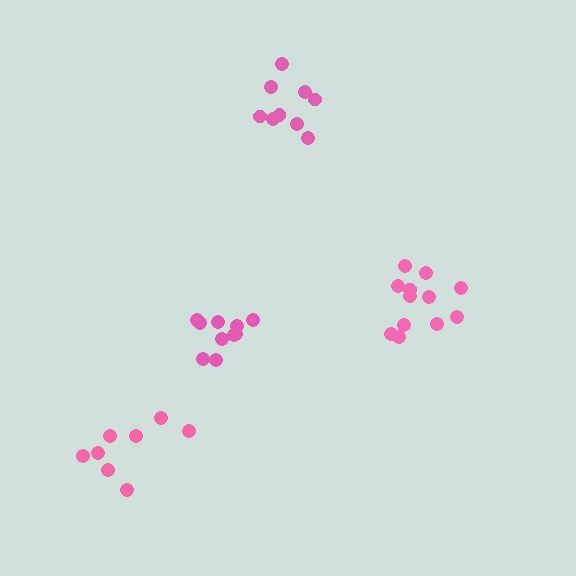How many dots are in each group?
Group 1: 8 dots, Group 2: 12 dots, Group 3: 10 dots, Group 4: 9 dots (39 total).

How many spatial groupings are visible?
There are 4 spatial groupings.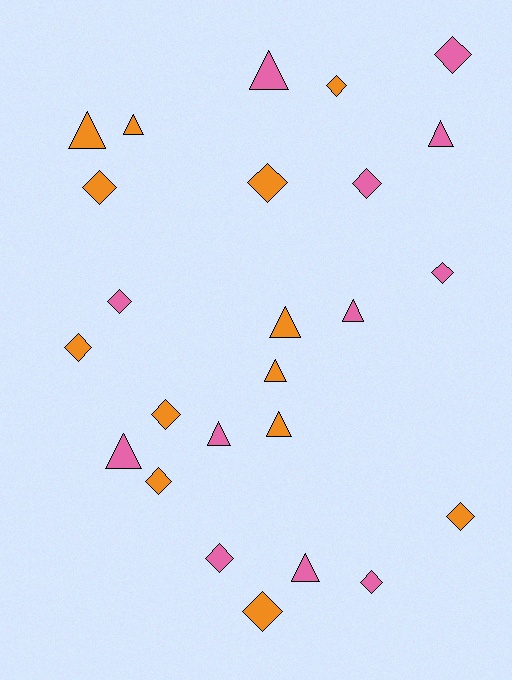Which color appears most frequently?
Orange, with 13 objects.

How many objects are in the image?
There are 25 objects.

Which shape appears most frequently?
Diamond, with 14 objects.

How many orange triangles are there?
There are 5 orange triangles.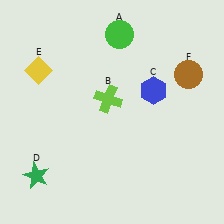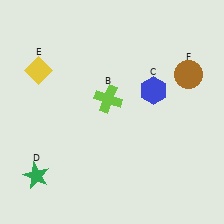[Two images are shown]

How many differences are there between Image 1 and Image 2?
There is 1 difference between the two images.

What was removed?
The green circle (A) was removed in Image 2.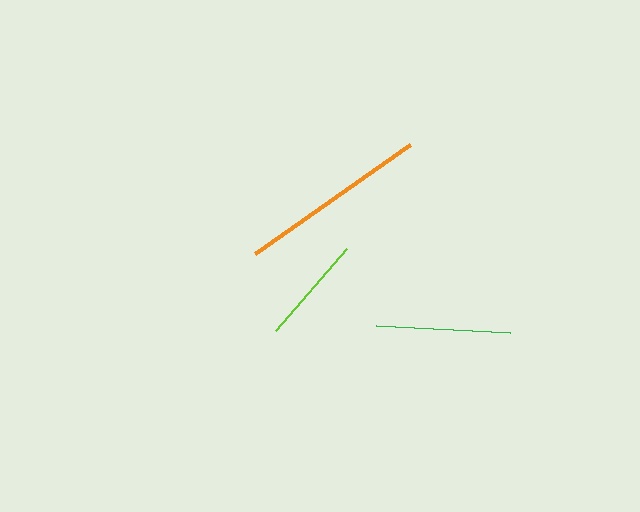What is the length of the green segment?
The green segment is approximately 134 pixels long.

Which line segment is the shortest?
The lime line is the shortest at approximately 108 pixels.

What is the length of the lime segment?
The lime segment is approximately 108 pixels long.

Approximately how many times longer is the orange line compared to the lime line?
The orange line is approximately 1.8 times the length of the lime line.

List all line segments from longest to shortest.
From longest to shortest: orange, green, lime.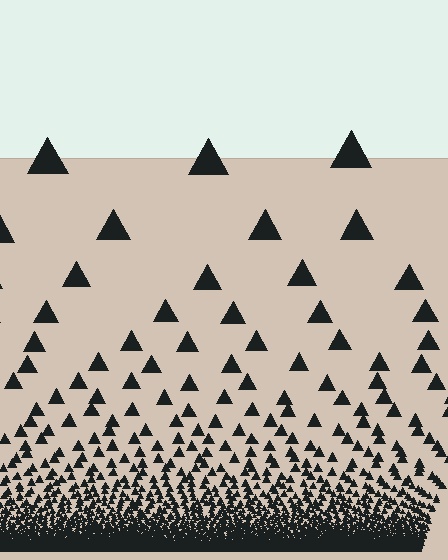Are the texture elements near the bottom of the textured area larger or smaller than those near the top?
Smaller. The gradient is inverted — elements near the bottom are smaller and denser.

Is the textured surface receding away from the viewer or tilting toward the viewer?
The surface appears to tilt toward the viewer. Texture elements get larger and sparser toward the top.